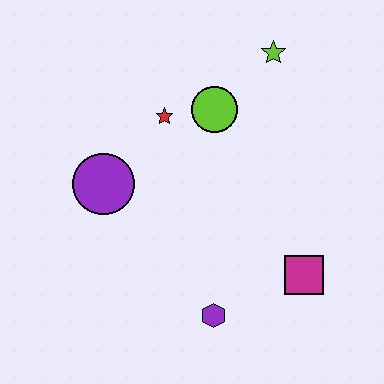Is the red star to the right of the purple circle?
Yes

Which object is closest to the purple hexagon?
The magenta square is closest to the purple hexagon.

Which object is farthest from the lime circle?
The purple hexagon is farthest from the lime circle.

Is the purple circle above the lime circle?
No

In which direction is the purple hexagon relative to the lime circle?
The purple hexagon is below the lime circle.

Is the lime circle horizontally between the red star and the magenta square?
Yes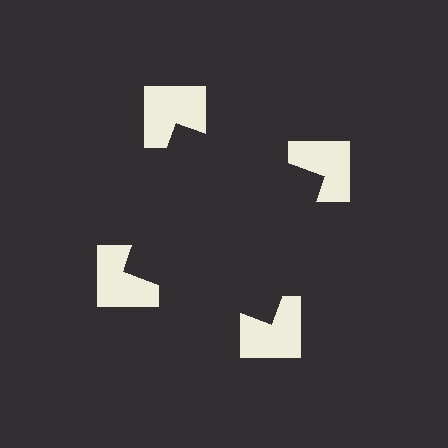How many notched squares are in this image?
There are 4 — one at each vertex of the illusory square.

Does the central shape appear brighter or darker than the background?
It typically appears slightly darker than the background, even though no actual brightness change is drawn.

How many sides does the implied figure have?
4 sides.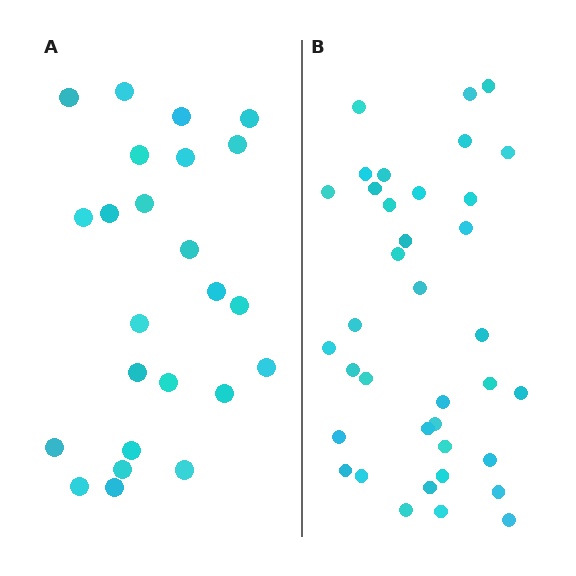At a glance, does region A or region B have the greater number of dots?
Region B (the right region) has more dots.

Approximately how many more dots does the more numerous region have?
Region B has approximately 15 more dots than region A.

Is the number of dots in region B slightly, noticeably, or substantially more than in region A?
Region B has substantially more. The ratio is roughly 1.5 to 1.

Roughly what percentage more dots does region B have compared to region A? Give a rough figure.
About 55% more.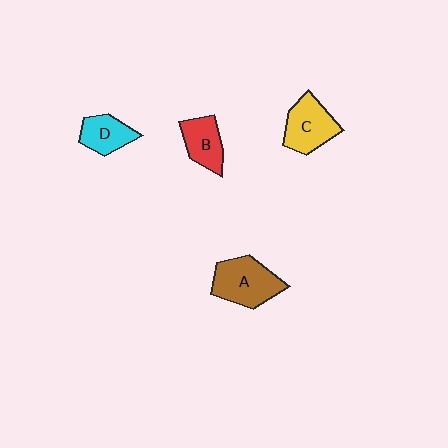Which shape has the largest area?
Shape A (brown).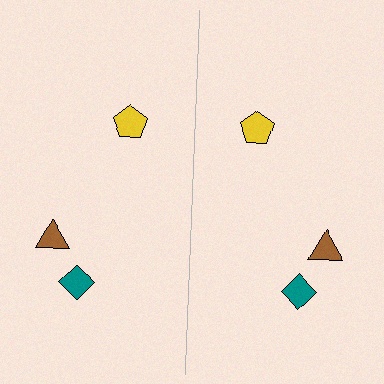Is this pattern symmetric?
Yes, this pattern has bilateral (reflection) symmetry.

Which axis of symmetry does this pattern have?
The pattern has a vertical axis of symmetry running through the center of the image.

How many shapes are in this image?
There are 6 shapes in this image.